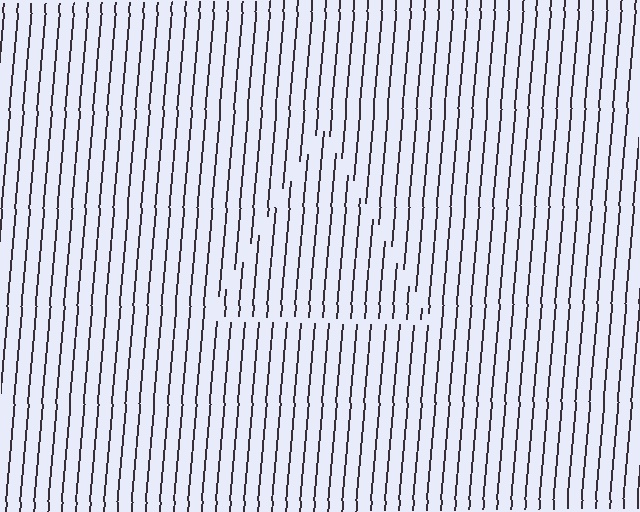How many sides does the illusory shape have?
3 sides — the line-ends trace a triangle.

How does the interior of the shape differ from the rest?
The interior of the shape contains the same grating, shifted by half a period — the contour is defined by the phase discontinuity where line-ends from the inner and outer gratings abut.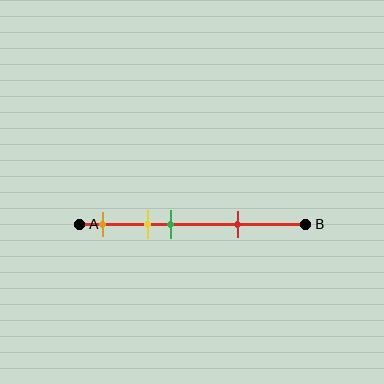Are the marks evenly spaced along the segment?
No, the marks are not evenly spaced.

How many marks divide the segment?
There are 4 marks dividing the segment.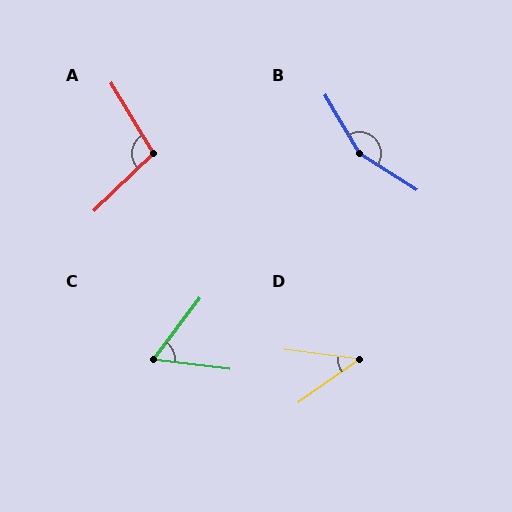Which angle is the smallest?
D, at approximately 42 degrees.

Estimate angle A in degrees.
Approximately 103 degrees.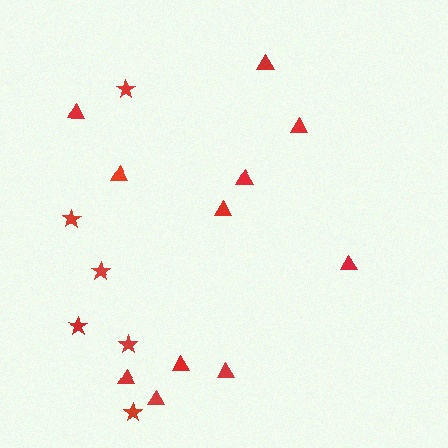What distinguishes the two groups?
There are 2 groups: one group of stars (6) and one group of triangles (11).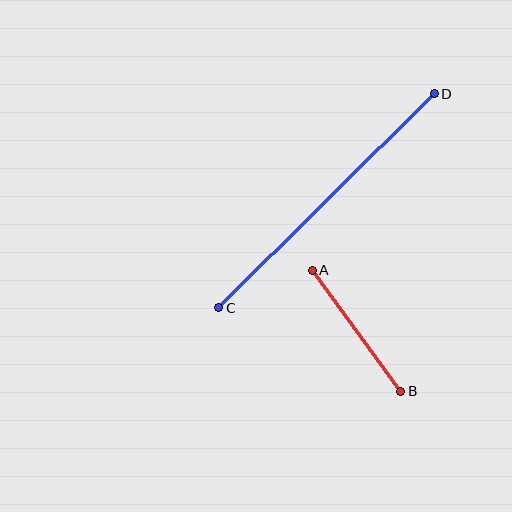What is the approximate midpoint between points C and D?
The midpoint is at approximately (327, 201) pixels.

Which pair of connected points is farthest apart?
Points C and D are farthest apart.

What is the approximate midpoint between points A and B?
The midpoint is at approximately (356, 331) pixels.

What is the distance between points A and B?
The distance is approximately 150 pixels.